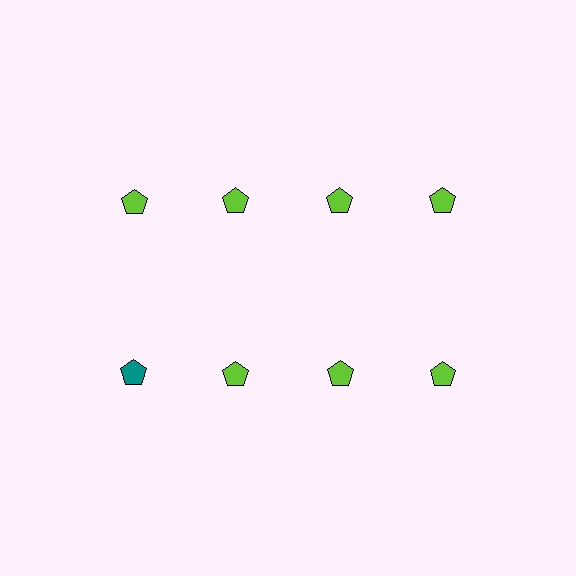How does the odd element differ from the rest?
It has a different color: teal instead of lime.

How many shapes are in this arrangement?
There are 8 shapes arranged in a grid pattern.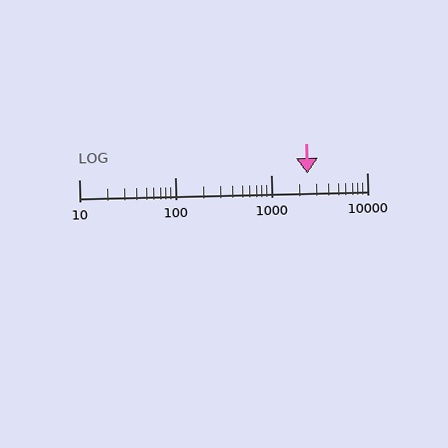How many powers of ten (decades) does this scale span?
The scale spans 3 decades, from 10 to 10000.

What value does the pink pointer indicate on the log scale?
The pointer indicates approximately 2400.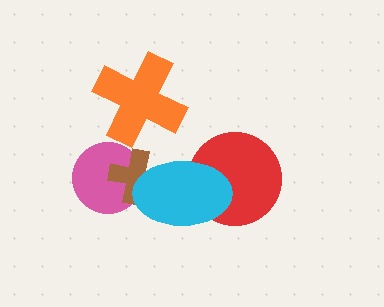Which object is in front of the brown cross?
The cyan ellipse is in front of the brown cross.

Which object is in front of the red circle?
The cyan ellipse is in front of the red circle.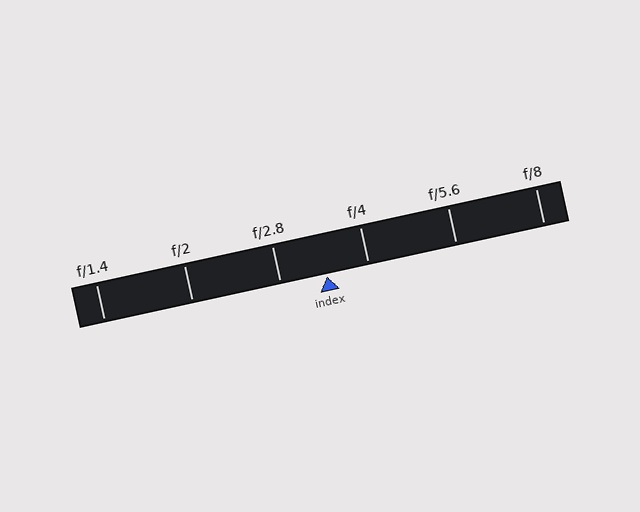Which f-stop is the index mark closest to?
The index mark is closest to f/4.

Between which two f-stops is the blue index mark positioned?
The index mark is between f/2.8 and f/4.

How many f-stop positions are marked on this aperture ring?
There are 6 f-stop positions marked.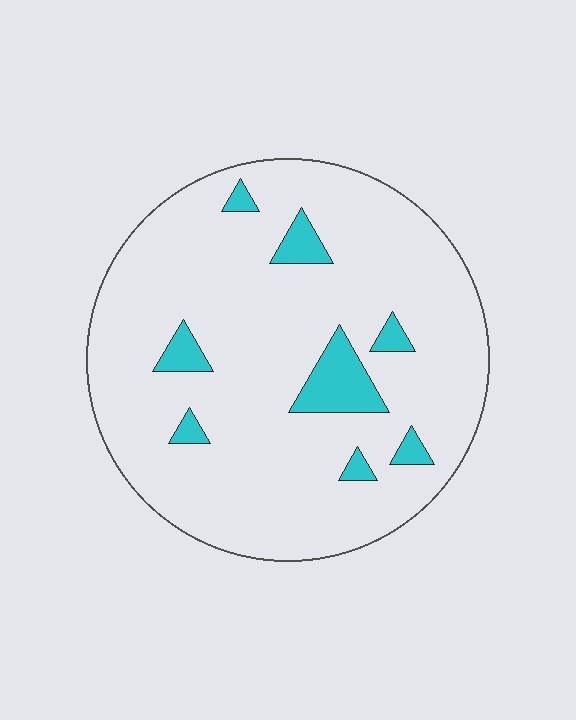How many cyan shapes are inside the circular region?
8.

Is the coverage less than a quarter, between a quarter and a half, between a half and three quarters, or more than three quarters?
Less than a quarter.